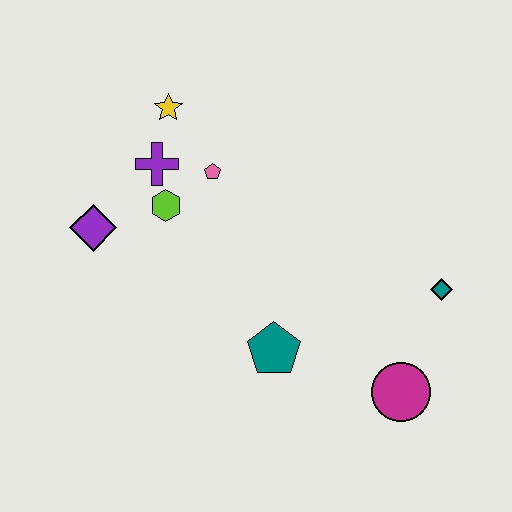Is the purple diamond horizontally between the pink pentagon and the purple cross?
No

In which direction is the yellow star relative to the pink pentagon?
The yellow star is above the pink pentagon.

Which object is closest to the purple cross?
The lime hexagon is closest to the purple cross.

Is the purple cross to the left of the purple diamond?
No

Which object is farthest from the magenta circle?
The yellow star is farthest from the magenta circle.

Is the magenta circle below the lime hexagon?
Yes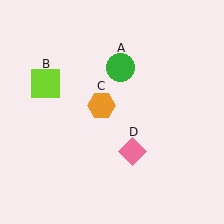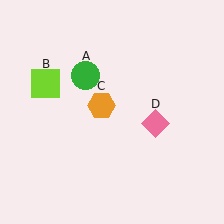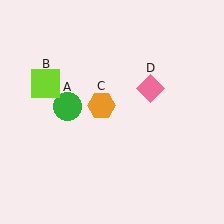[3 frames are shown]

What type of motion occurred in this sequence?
The green circle (object A), pink diamond (object D) rotated counterclockwise around the center of the scene.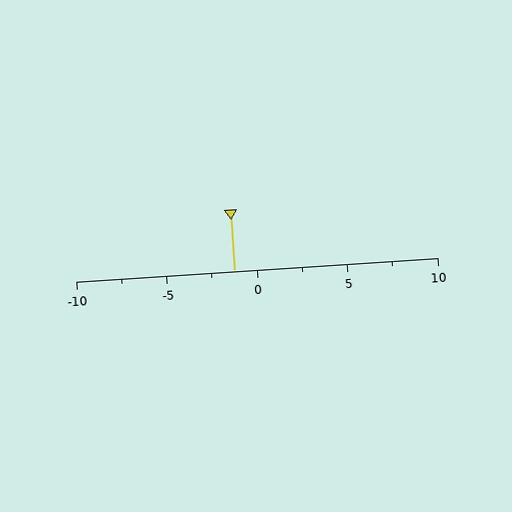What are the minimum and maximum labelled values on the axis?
The axis runs from -10 to 10.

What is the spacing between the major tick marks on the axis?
The major ticks are spaced 5 apart.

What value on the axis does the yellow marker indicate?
The marker indicates approximately -1.2.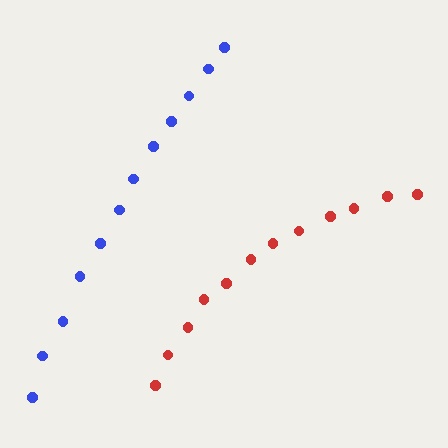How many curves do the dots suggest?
There are 2 distinct paths.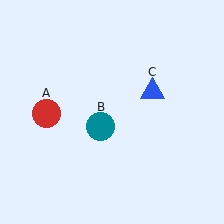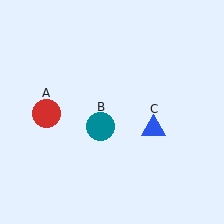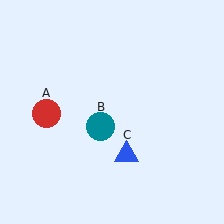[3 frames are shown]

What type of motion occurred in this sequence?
The blue triangle (object C) rotated clockwise around the center of the scene.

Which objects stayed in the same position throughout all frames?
Red circle (object A) and teal circle (object B) remained stationary.